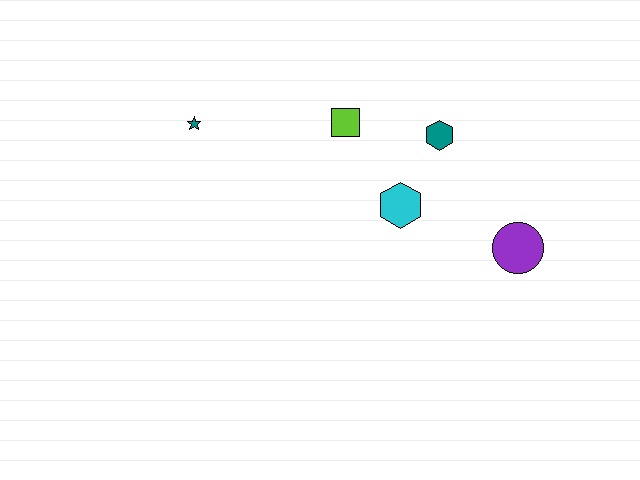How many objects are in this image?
There are 5 objects.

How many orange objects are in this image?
There are no orange objects.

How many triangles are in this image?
There are no triangles.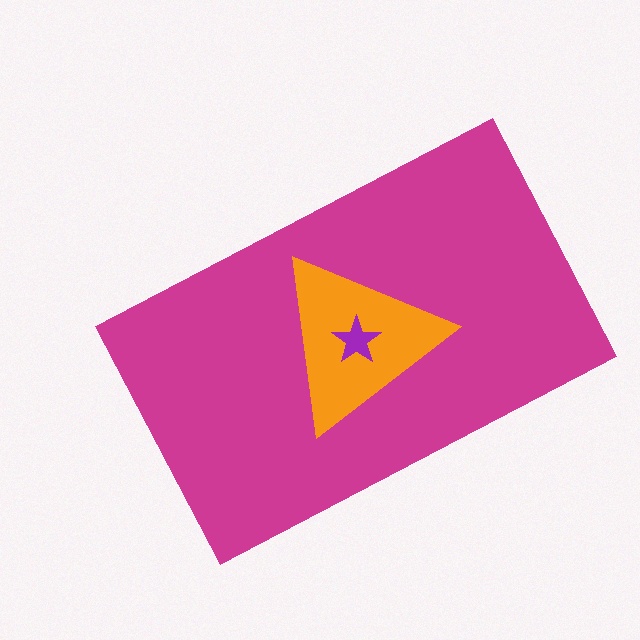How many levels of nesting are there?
3.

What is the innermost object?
The purple star.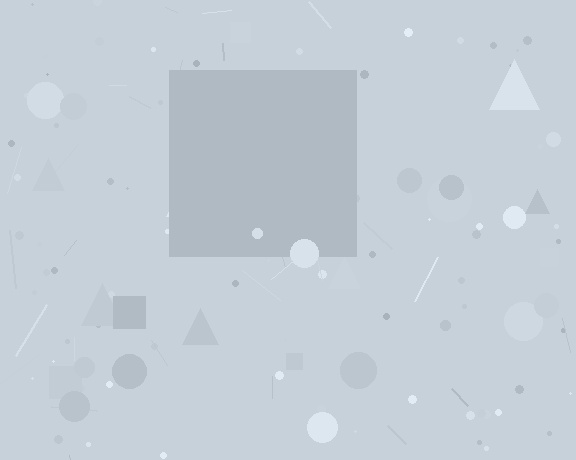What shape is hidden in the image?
A square is hidden in the image.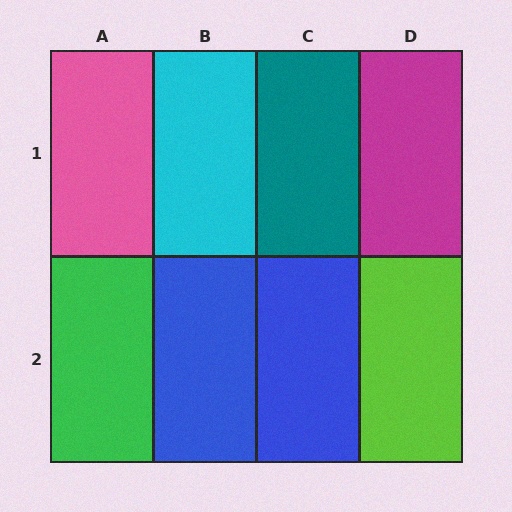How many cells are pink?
1 cell is pink.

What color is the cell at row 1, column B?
Cyan.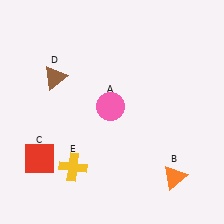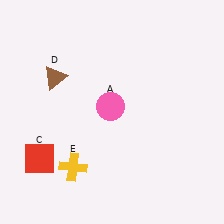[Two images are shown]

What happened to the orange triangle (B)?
The orange triangle (B) was removed in Image 2. It was in the bottom-right area of Image 1.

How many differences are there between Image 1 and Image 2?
There is 1 difference between the two images.